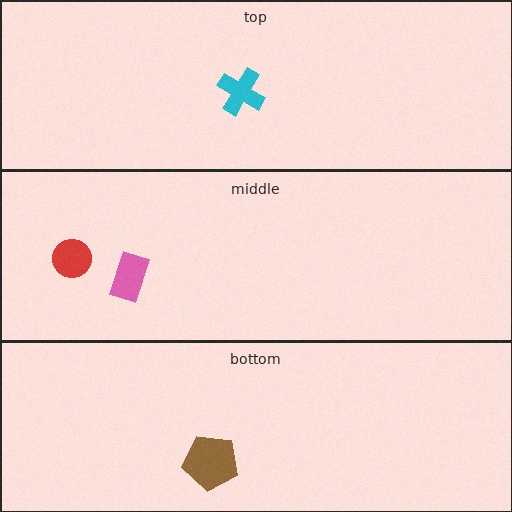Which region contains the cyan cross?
The top region.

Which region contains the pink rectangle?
The middle region.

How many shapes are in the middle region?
2.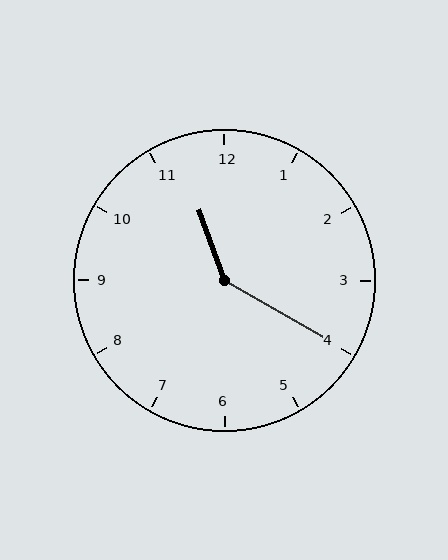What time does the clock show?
11:20.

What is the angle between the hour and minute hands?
Approximately 140 degrees.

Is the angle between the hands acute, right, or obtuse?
It is obtuse.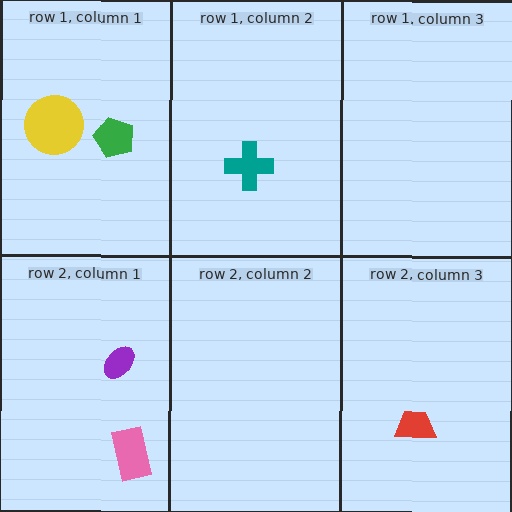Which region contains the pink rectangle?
The row 2, column 1 region.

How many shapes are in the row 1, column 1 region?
2.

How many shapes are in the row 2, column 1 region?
2.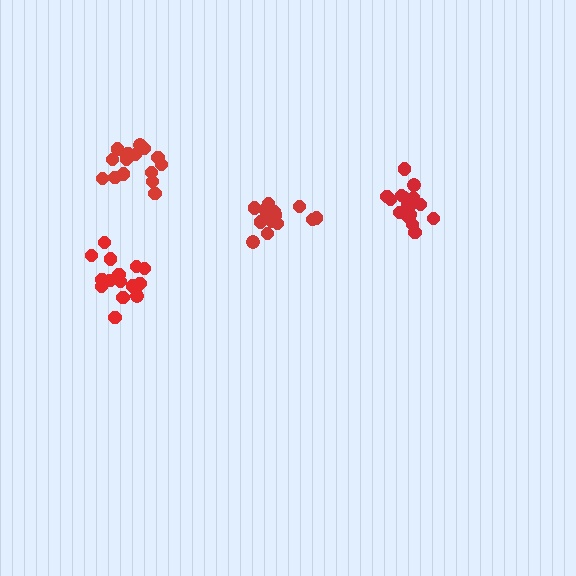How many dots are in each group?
Group 1: 16 dots, Group 2: 17 dots, Group 3: 16 dots, Group 4: 14 dots (63 total).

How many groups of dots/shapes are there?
There are 4 groups.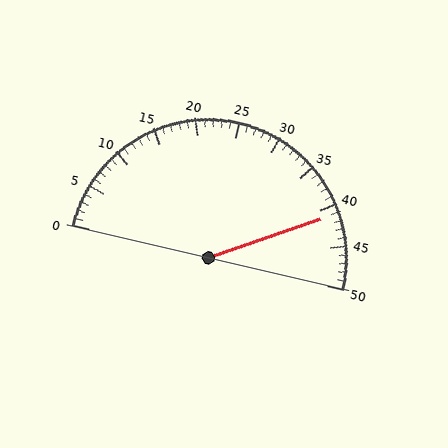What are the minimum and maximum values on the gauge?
The gauge ranges from 0 to 50.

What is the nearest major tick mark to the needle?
The nearest major tick mark is 40.